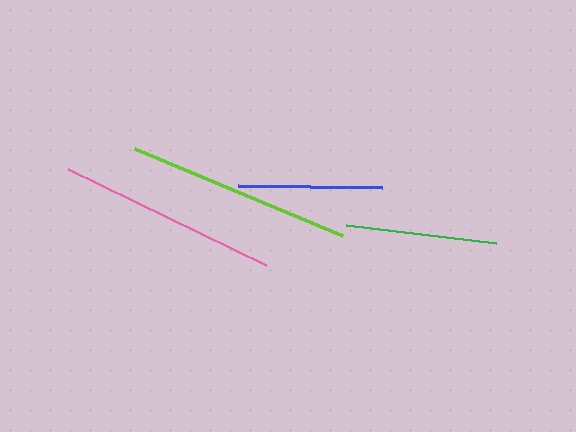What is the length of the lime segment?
The lime segment is approximately 226 pixels long.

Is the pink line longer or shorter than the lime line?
The lime line is longer than the pink line.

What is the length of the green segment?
The green segment is approximately 151 pixels long.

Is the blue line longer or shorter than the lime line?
The lime line is longer than the blue line.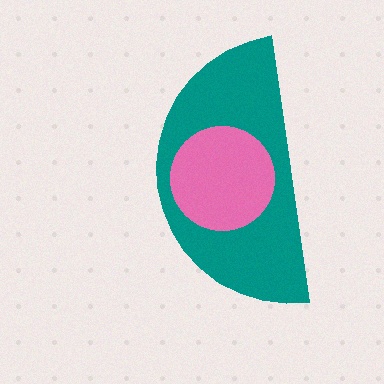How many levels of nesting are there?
2.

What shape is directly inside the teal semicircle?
The pink circle.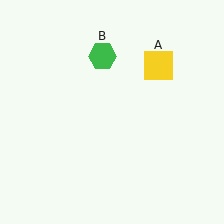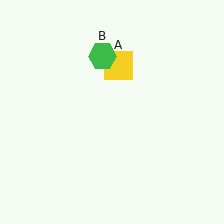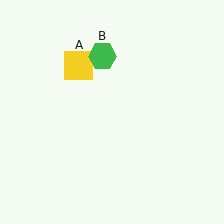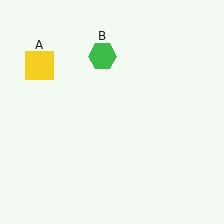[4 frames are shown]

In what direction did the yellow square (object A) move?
The yellow square (object A) moved left.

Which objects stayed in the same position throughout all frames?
Green hexagon (object B) remained stationary.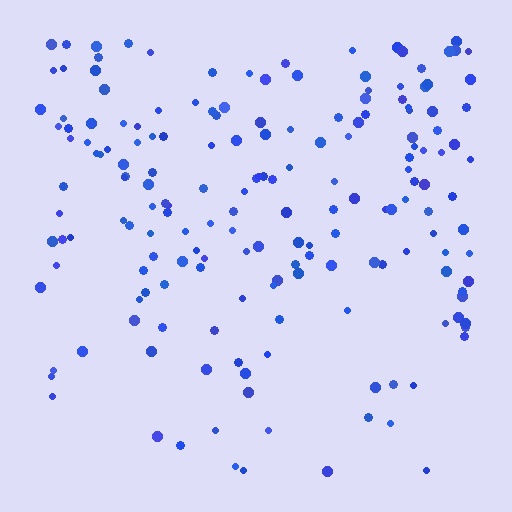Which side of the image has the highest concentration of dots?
The top.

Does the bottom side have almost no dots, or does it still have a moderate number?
Still a moderate number, just noticeably fewer than the top.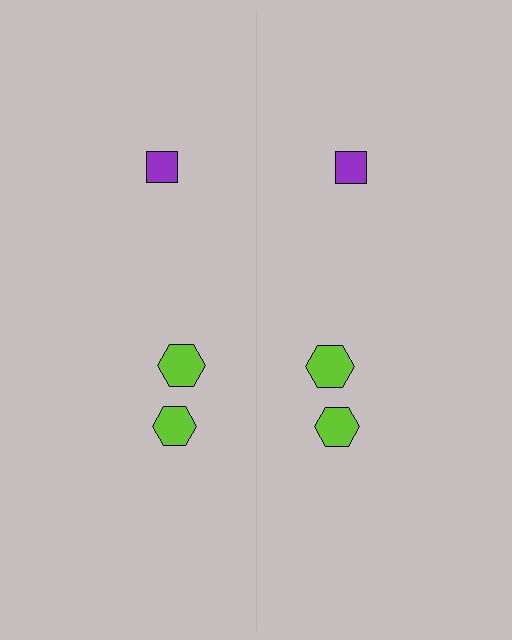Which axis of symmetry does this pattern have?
The pattern has a vertical axis of symmetry running through the center of the image.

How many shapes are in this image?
There are 6 shapes in this image.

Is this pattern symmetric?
Yes, this pattern has bilateral (reflection) symmetry.